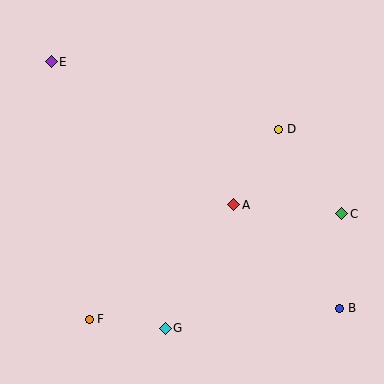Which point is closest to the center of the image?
Point A at (234, 205) is closest to the center.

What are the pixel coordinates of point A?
Point A is at (234, 205).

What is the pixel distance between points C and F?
The distance between C and F is 274 pixels.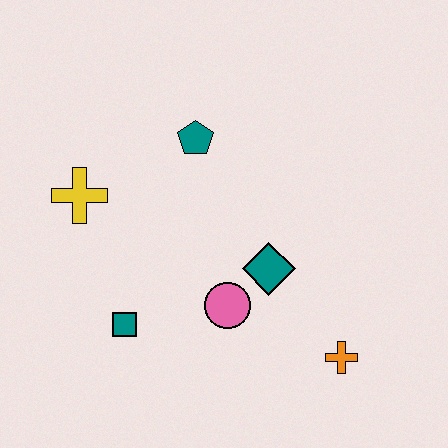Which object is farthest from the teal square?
The orange cross is farthest from the teal square.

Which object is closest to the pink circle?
The teal diamond is closest to the pink circle.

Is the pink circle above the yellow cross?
No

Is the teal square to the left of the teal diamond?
Yes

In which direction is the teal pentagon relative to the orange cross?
The teal pentagon is above the orange cross.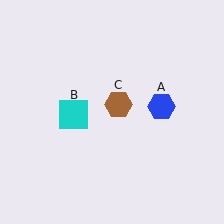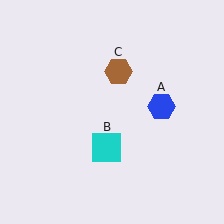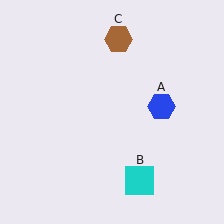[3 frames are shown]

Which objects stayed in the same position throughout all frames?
Blue hexagon (object A) remained stationary.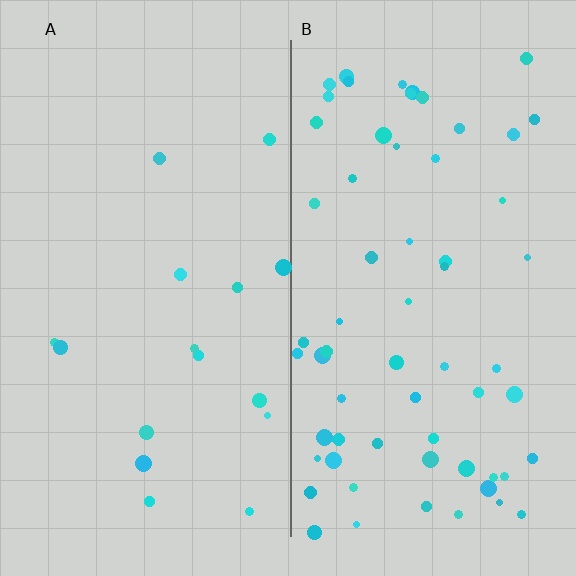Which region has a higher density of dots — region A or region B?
B (the right).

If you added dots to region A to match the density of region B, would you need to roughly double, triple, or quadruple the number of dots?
Approximately quadruple.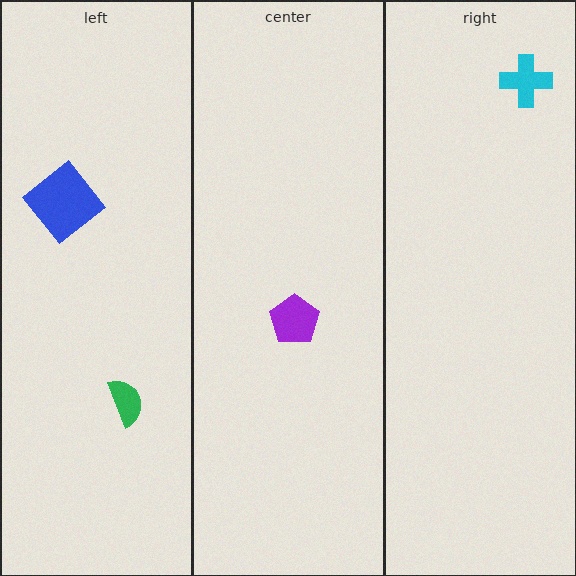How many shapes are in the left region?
2.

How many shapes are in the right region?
1.